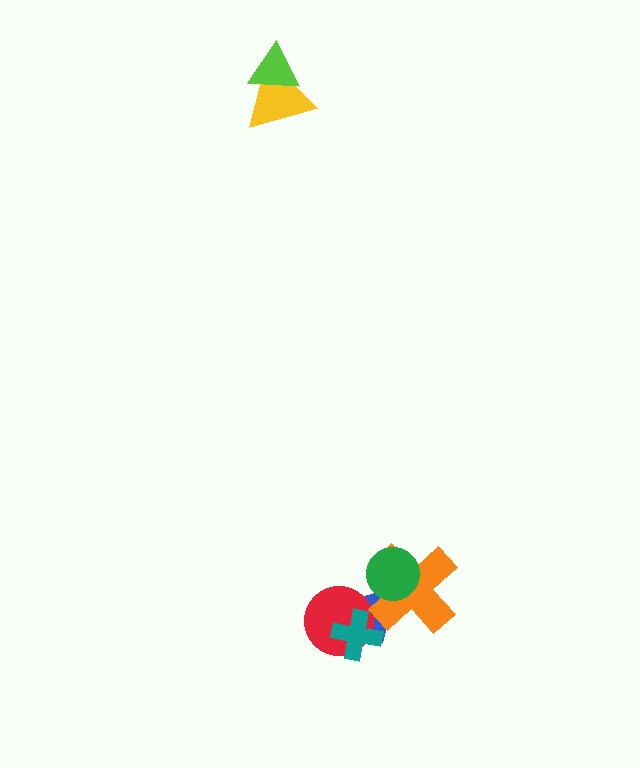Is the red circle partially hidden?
Yes, it is partially covered by another shape.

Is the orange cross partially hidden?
Yes, it is partially covered by another shape.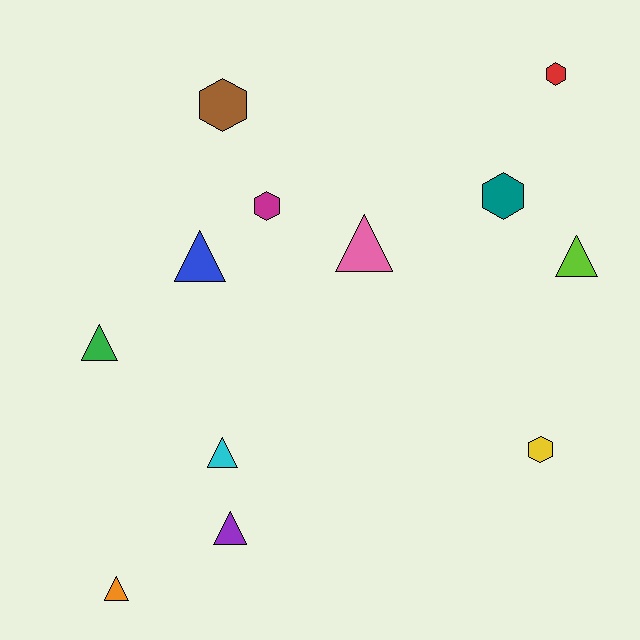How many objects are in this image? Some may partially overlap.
There are 12 objects.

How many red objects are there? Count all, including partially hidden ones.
There is 1 red object.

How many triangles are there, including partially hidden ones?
There are 7 triangles.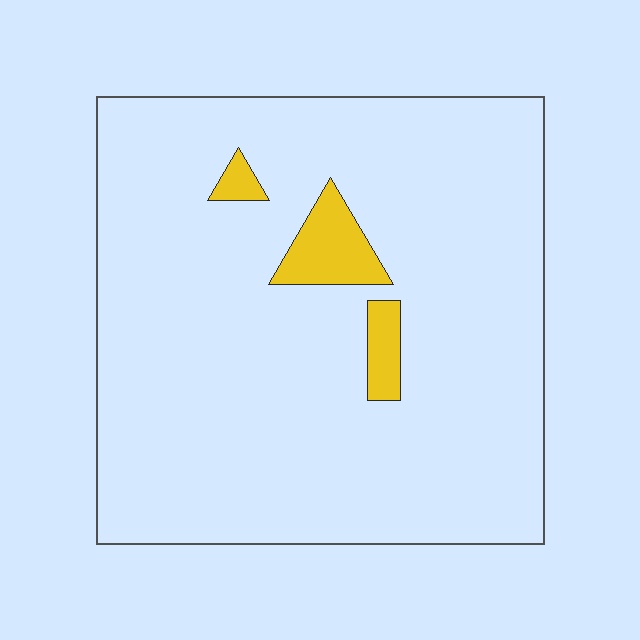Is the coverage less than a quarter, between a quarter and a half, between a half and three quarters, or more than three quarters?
Less than a quarter.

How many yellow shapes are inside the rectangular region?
3.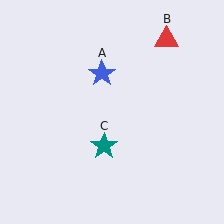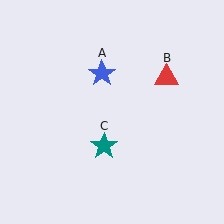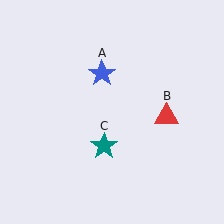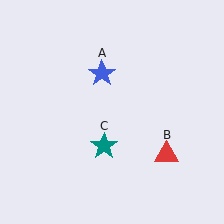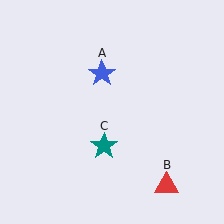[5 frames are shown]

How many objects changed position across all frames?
1 object changed position: red triangle (object B).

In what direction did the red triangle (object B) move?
The red triangle (object B) moved down.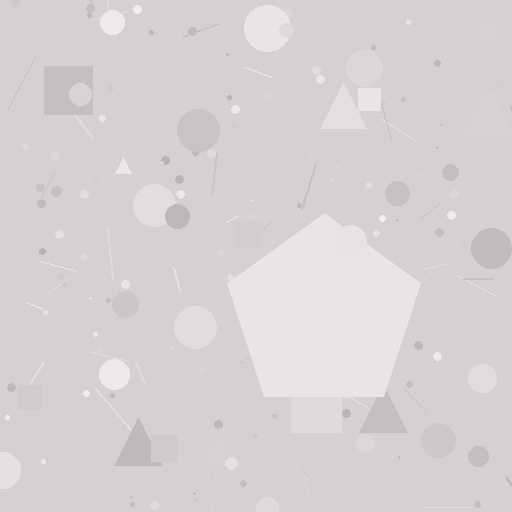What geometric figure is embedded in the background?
A pentagon is embedded in the background.